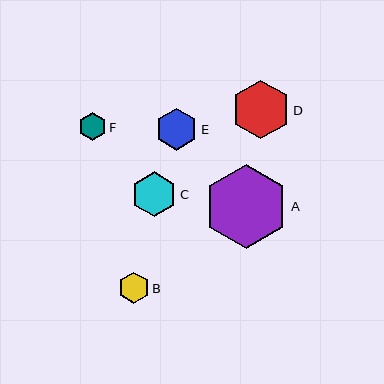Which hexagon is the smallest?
Hexagon F is the smallest with a size of approximately 27 pixels.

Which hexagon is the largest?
Hexagon A is the largest with a size of approximately 84 pixels.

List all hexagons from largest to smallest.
From largest to smallest: A, D, C, E, B, F.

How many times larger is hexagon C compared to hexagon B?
Hexagon C is approximately 1.4 times the size of hexagon B.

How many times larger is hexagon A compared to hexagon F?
Hexagon A is approximately 3.1 times the size of hexagon F.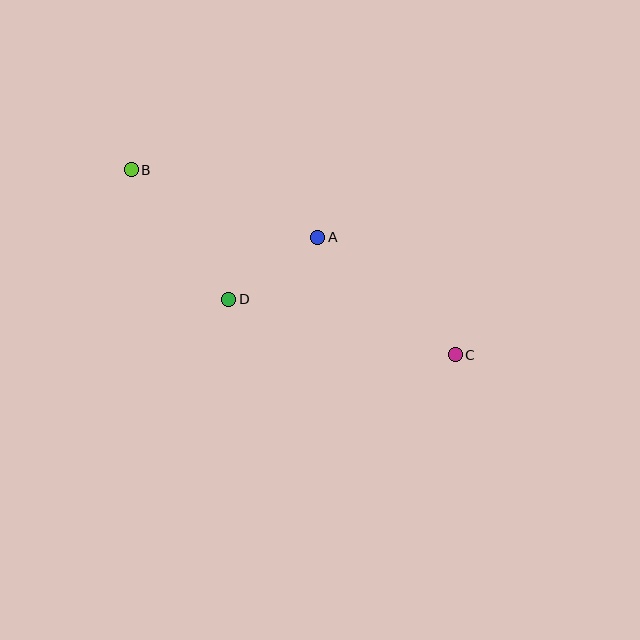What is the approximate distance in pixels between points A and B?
The distance between A and B is approximately 198 pixels.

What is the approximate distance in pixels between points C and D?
The distance between C and D is approximately 233 pixels.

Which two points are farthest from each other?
Points B and C are farthest from each other.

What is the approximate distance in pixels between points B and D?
The distance between B and D is approximately 162 pixels.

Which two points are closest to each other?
Points A and D are closest to each other.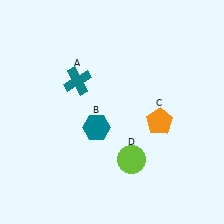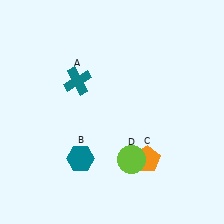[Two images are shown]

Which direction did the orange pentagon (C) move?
The orange pentagon (C) moved down.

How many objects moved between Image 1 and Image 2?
2 objects moved between the two images.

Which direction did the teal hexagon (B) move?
The teal hexagon (B) moved down.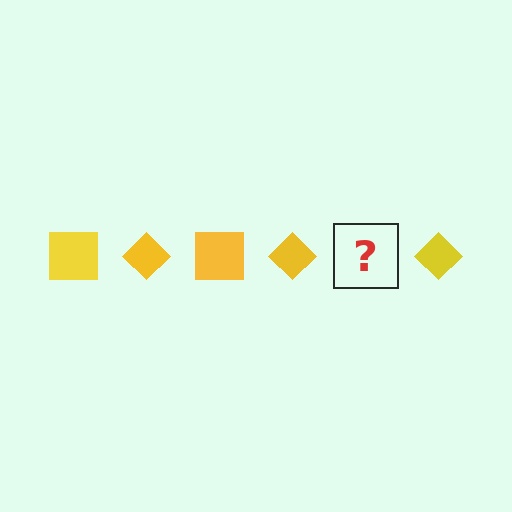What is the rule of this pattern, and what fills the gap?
The rule is that the pattern cycles through square, diamond shapes in yellow. The gap should be filled with a yellow square.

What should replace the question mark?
The question mark should be replaced with a yellow square.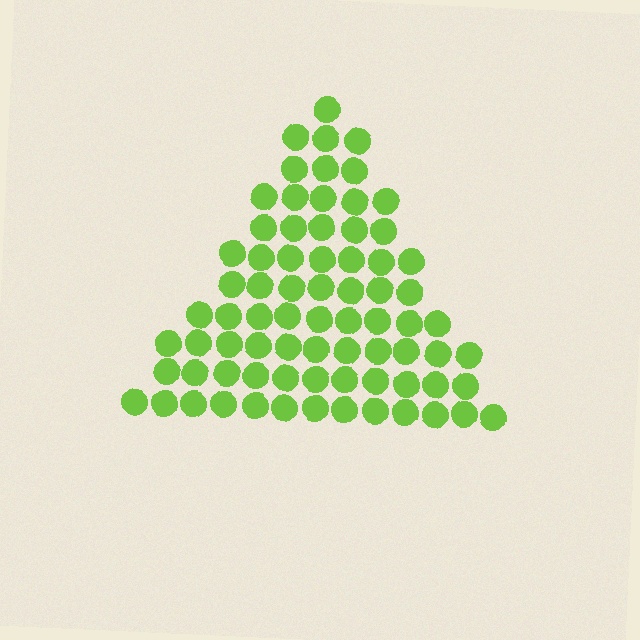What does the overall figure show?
The overall figure shows a triangle.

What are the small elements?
The small elements are circles.